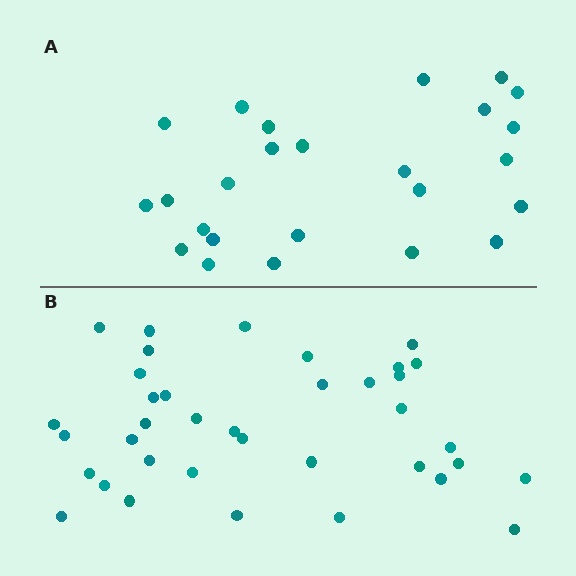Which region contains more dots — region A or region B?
Region B (the bottom region) has more dots.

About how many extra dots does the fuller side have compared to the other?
Region B has roughly 12 or so more dots than region A.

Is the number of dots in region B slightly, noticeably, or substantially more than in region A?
Region B has substantially more. The ratio is roughly 1.5 to 1.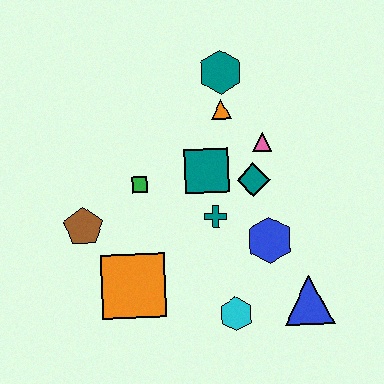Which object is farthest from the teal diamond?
The brown pentagon is farthest from the teal diamond.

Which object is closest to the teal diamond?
The pink triangle is closest to the teal diamond.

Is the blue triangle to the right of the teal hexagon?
Yes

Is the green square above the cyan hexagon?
Yes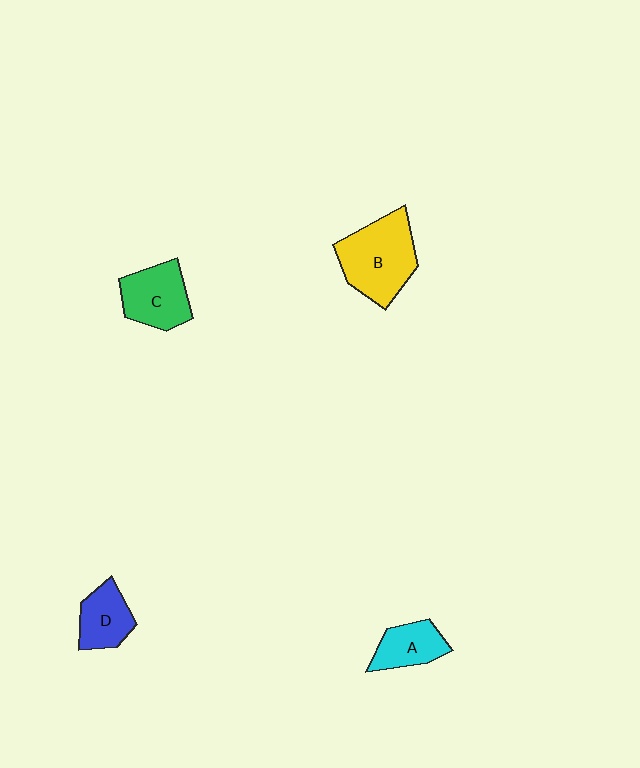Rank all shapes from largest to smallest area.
From largest to smallest: B (yellow), C (green), D (blue), A (cyan).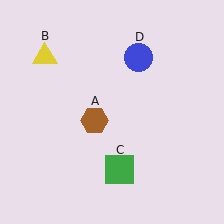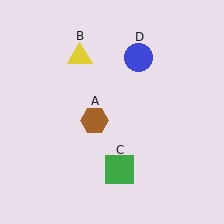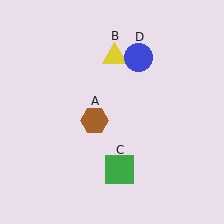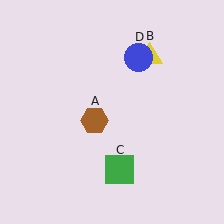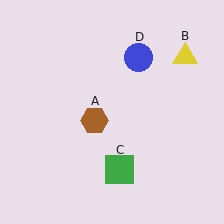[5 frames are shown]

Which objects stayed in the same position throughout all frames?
Brown hexagon (object A) and green square (object C) and blue circle (object D) remained stationary.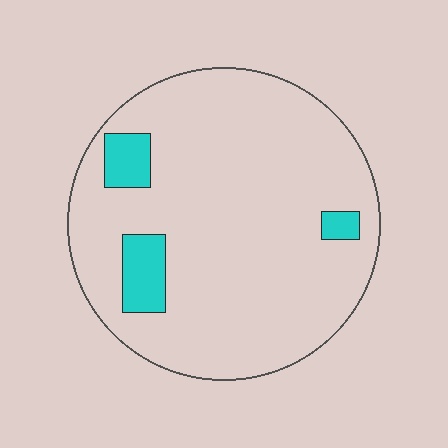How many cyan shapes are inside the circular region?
3.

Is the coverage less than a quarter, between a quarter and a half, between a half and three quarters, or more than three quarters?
Less than a quarter.